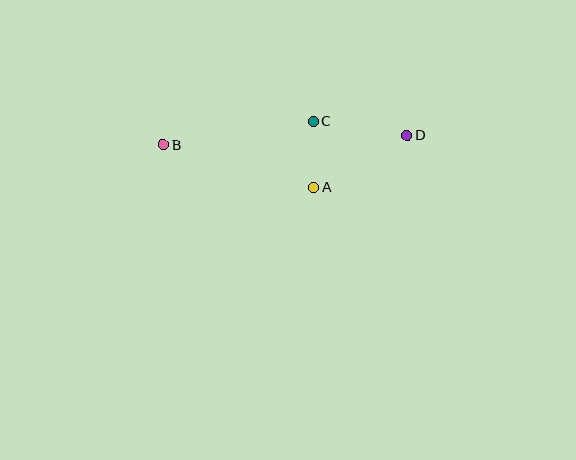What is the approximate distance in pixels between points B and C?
The distance between B and C is approximately 152 pixels.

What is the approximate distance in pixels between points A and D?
The distance between A and D is approximately 107 pixels.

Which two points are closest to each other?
Points A and C are closest to each other.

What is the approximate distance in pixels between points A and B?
The distance between A and B is approximately 156 pixels.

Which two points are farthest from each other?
Points B and D are farthest from each other.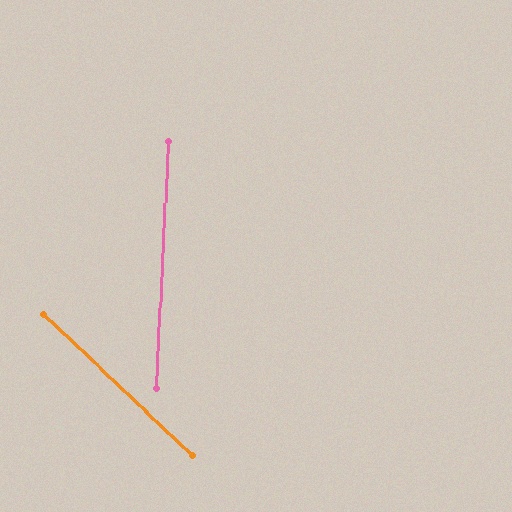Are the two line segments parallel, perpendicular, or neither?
Neither parallel nor perpendicular — they differ by about 49°.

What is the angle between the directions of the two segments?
Approximately 49 degrees.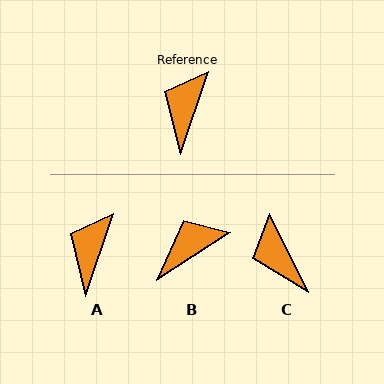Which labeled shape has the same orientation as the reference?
A.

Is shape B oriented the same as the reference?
No, it is off by about 38 degrees.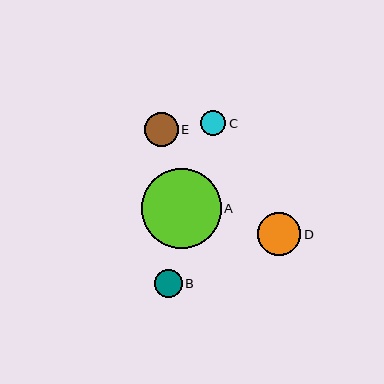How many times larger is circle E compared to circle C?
Circle E is approximately 1.3 times the size of circle C.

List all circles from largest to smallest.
From largest to smallest: A, D, E, B, C.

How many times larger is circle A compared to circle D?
Circle A is approximately 1.8 times the size of circle D.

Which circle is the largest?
Circle A is the largest with a size of approximately 80 pixels.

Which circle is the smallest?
Circle C is the smallest with a size of approximately 25 pixels.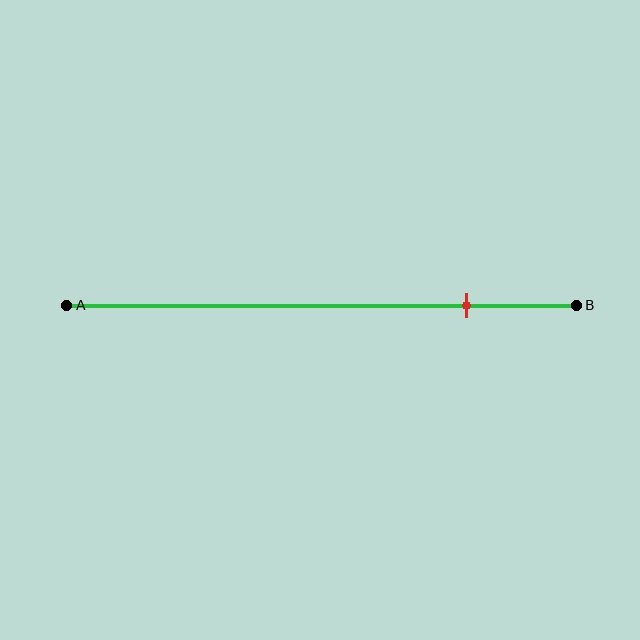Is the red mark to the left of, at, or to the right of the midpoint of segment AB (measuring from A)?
The red mark is to the right of the midpoint of segment AB.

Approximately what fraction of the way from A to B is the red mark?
The red mark is approximately 80% of the way from A to B.